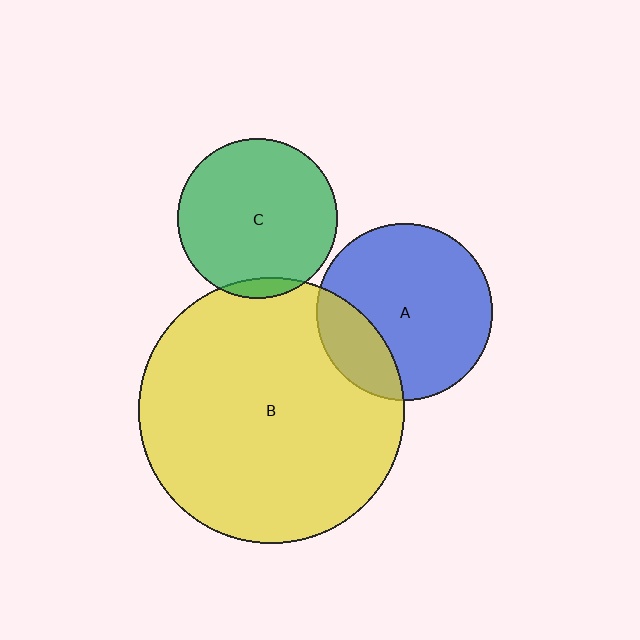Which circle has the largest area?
Circle B (yellow).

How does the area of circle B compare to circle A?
Approximately 2.3 times.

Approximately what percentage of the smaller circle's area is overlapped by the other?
Approximately 5%.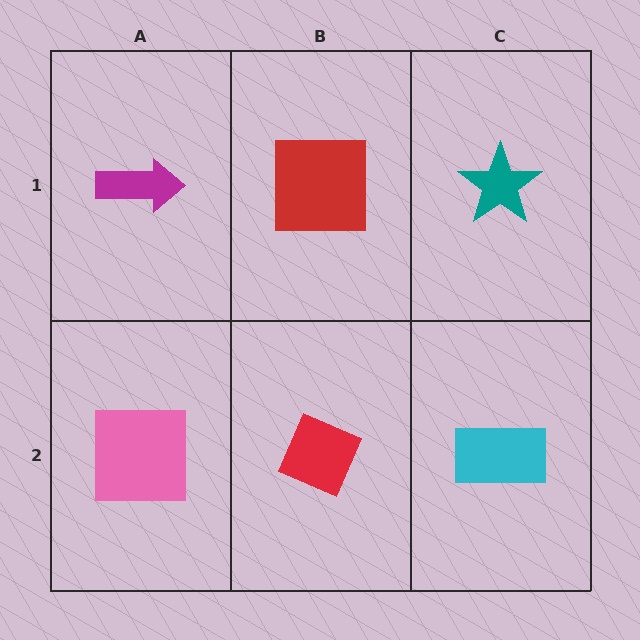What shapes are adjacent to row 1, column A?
A pink square (row 2, column A), a red square (row 1, column B).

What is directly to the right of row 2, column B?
A cyan rectangle.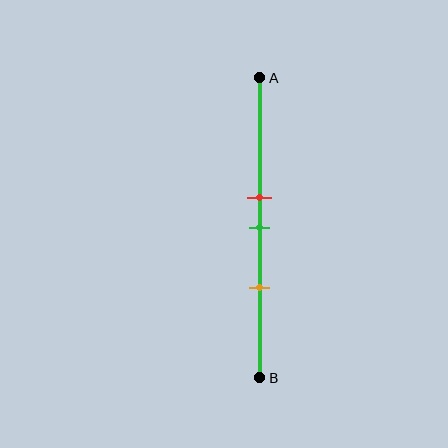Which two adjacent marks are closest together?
The red and green marks are the closest adjacent pair.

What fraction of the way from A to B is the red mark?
The red mark is approximately 40% (0.4) of the way from A to B.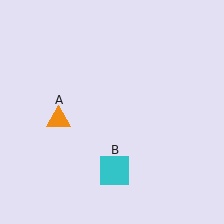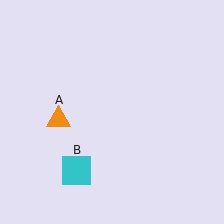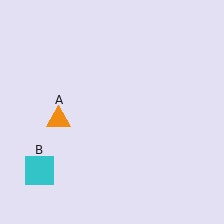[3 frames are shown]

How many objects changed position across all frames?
1 object changed position: cyan square (object B).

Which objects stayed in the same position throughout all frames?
Orange triangle (object A) remained stationary.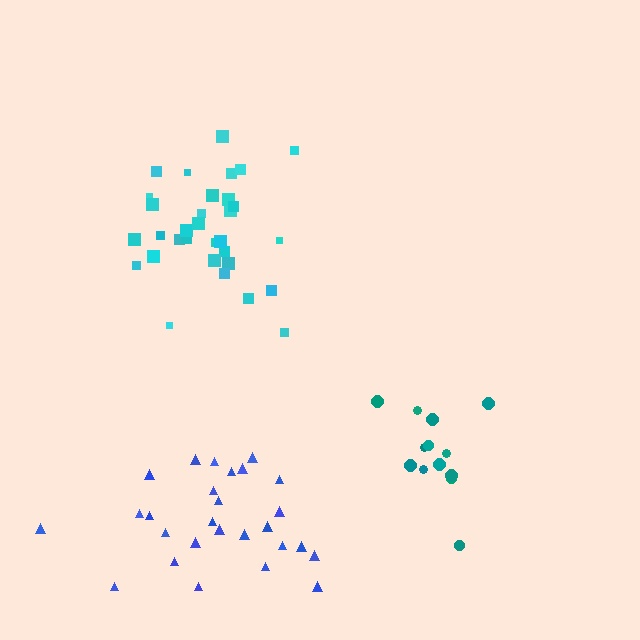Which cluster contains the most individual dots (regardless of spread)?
Cyan (32).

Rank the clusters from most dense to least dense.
teal, cyan, blue.